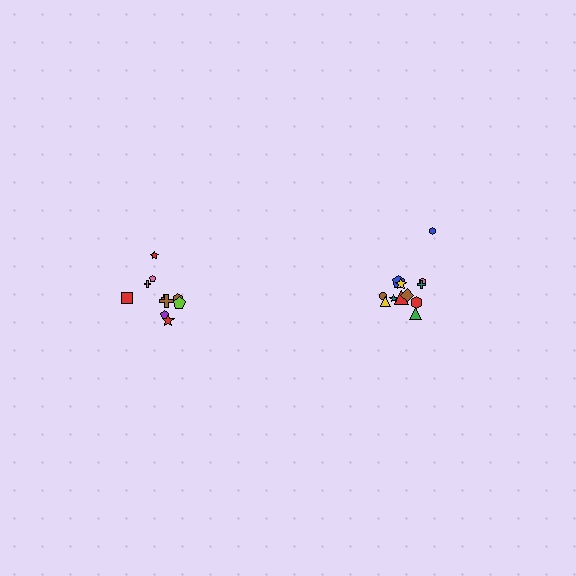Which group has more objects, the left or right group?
The right group.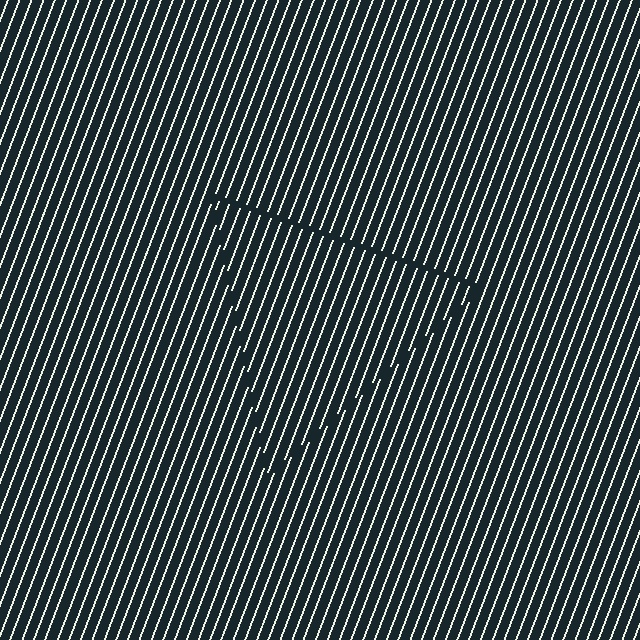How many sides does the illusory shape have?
3 sides — the line-ends trace a triangle.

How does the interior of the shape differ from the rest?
The interior of the shape contains the same grating, shifted by half a period — the contour is defined by the phase discontinuity where line-ends from the inner and outer gratings abut.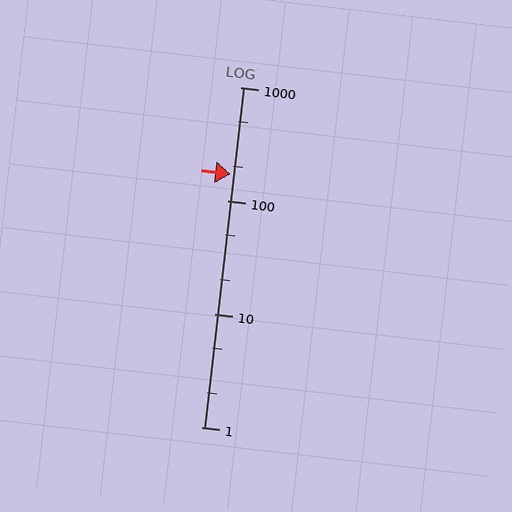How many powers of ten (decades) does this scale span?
The scale spans 3 decades, from 1 to 1000.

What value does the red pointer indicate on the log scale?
The pointer indicates approximately 170.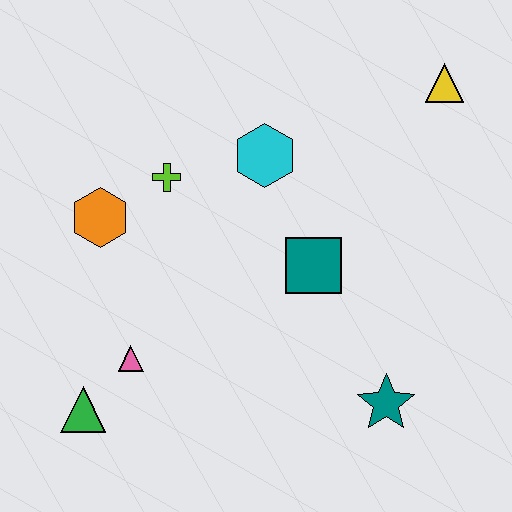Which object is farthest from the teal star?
The orange hexagon is farthest from the teal star.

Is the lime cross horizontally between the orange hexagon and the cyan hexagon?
Yes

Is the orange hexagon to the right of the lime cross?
No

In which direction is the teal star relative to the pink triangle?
The teal star is to the right of the pink triangle.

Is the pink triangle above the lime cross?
No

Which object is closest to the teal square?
The cyan hexagon is closest to the teal square.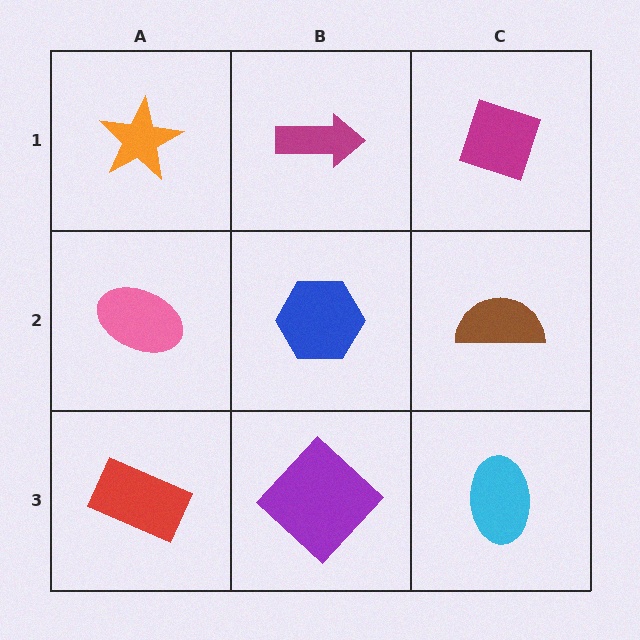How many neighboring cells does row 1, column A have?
2.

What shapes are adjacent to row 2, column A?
An orange star (row 1, column A), a red rectangle (row 3, column A), a blue hexagon (row 2, column B).